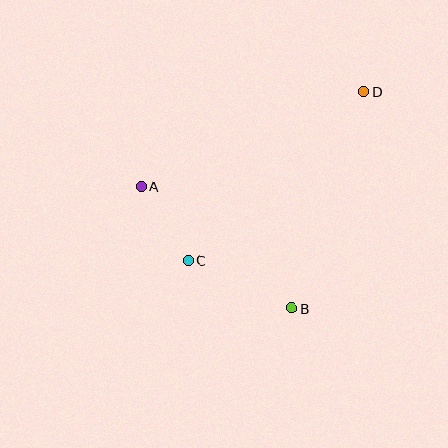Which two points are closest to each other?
Points A and C are closest to each other.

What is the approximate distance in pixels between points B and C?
The distance between B and C is approximately 114 pixels.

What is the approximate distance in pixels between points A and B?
The distance between A and B is approximately 194 pixels.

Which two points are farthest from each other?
Points C and D are farthest from each other.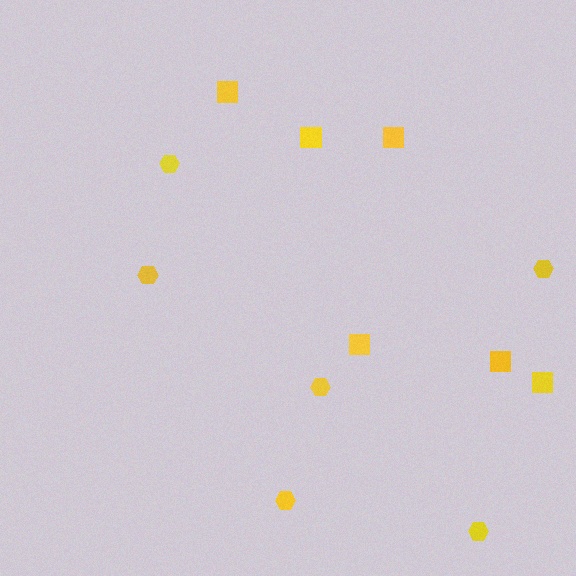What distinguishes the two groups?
There are 2 groups: one group of hexagons (6) and one group of squares (6).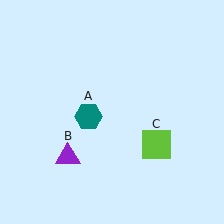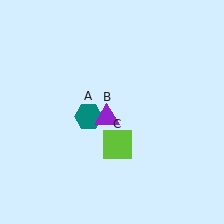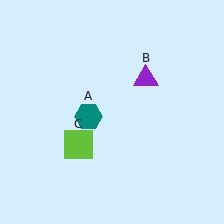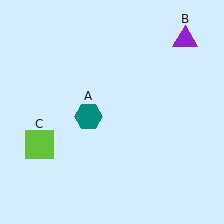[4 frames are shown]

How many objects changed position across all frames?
2 objects changed position: purple triangle (object B), lime square (object C).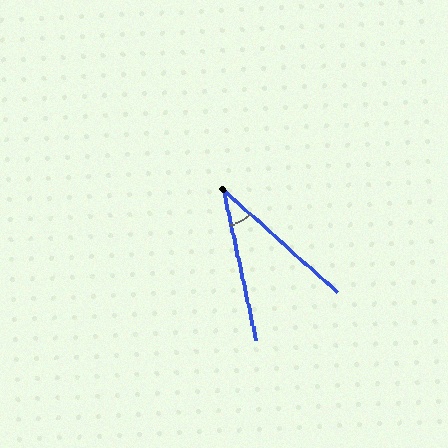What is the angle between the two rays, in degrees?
Approximately 36 degrees.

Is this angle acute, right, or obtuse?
It is acute.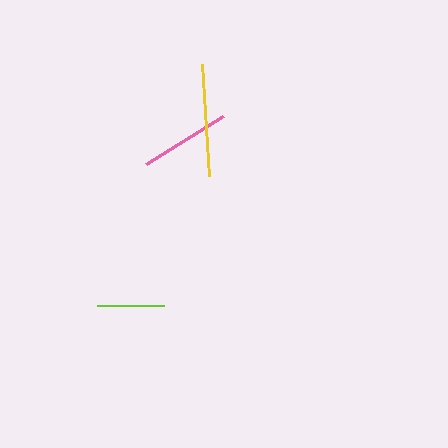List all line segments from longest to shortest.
From longest to shortest: yellow, pink, lime.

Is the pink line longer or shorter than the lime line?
The pink line is longer than the lime line.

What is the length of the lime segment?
The lime segment is approximately 66 pixels long.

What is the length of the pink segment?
The pink segment is approximately 90 pixels long.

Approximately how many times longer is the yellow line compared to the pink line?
The yellow line is approximately 1.2 times the length of the pink line.